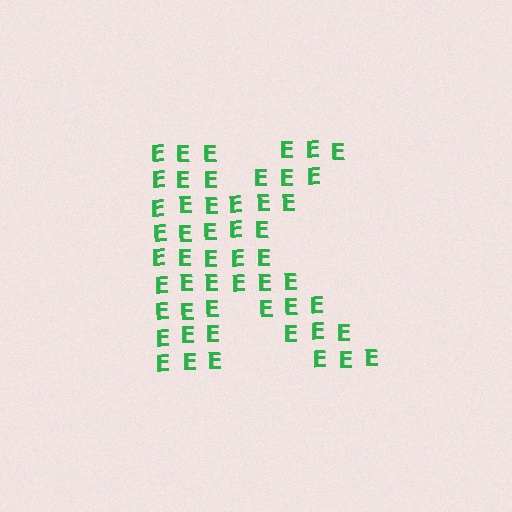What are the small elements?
The small elements are letter E's.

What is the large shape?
The large shape is the letter K.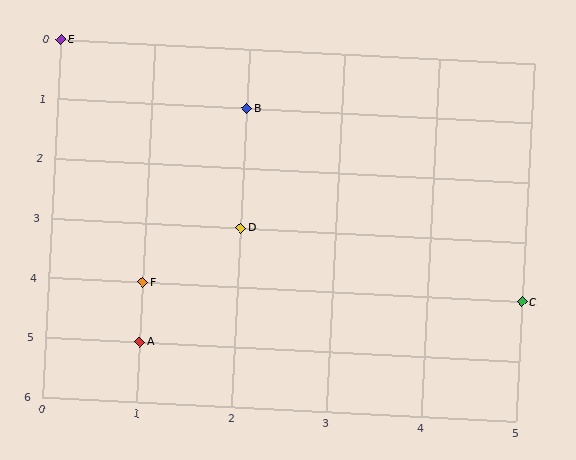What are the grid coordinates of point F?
Point F is at grid coordinates (1, 4).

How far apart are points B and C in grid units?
Points B and C are 3 columns and 3 rows apart (about 4.2 grid units diagonally).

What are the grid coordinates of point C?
Point C is at grid coordinates (5, 4).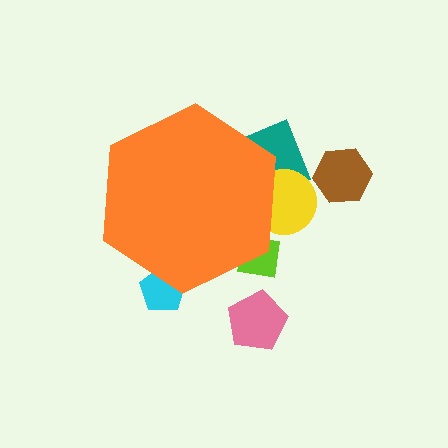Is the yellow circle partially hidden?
Yes, the yellow circle is partially hidden behind the orange hexagon.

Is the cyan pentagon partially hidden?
Yes, the cyan pentagon is partially hidden behind the orange hexagon.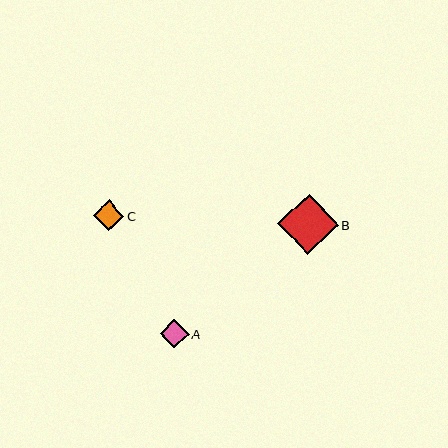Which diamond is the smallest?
Diamond A is the smallest with a size of approximately 29 pixels.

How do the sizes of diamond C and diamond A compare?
Diamond C and diamond A are approximately the same size.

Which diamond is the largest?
Diamond B is the largest with a size of approximately 60 pixels.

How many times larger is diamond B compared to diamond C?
Diamond B is approximately 2.0 times the size of diamond C.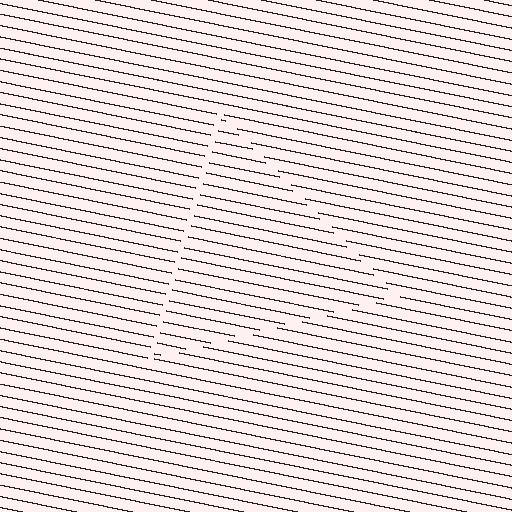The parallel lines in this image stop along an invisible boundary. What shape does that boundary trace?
An illusory triangle. The interior of the shape contains the same grating, shifted by half a period — the contour is defined by the phase discontinuity where line-ends from the inner and outer gratings abut.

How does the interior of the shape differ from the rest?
The interior of the shape contains the same grating, shifted by half a period — the contour is defined by the phase discontinuity where line-ends from the inner and outer gratings abut.